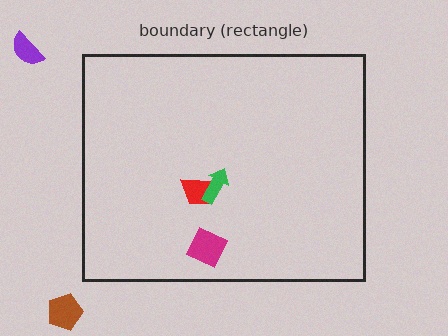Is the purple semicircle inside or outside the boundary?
Outside.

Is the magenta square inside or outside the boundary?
Inside.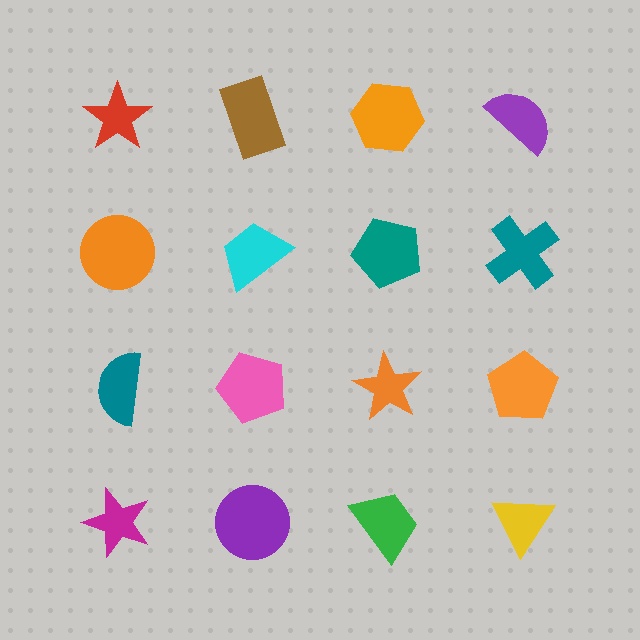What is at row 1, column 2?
A brown rectangle.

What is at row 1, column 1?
A red star.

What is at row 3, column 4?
An orange pentagon.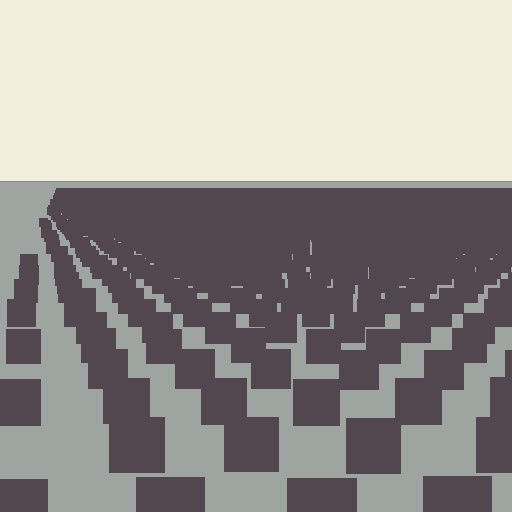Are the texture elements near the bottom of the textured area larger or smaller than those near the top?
Larger. Near the bottom, elements are closer to the viewer and appear at a bigger on-screen size.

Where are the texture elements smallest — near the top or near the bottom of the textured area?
Near the top.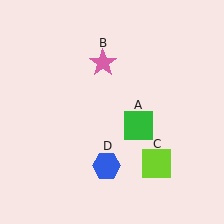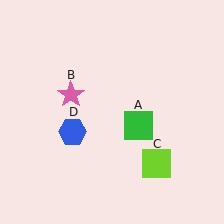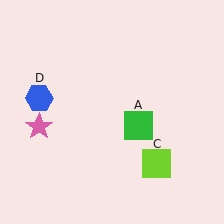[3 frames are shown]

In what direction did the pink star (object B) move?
The pink star (object B) moved down and to the left.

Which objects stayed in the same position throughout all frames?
Green square (object A) and lime square (object C) remained stationary.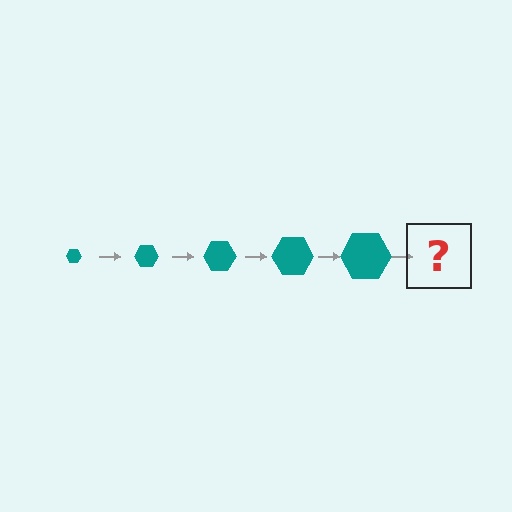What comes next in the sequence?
The next element should be a teal hexagon, larger than the previous one.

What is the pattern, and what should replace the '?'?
The pattern is that the hexagon gets progressively larger each step. The '?' should be a teal hexagon, larger than the previous one.